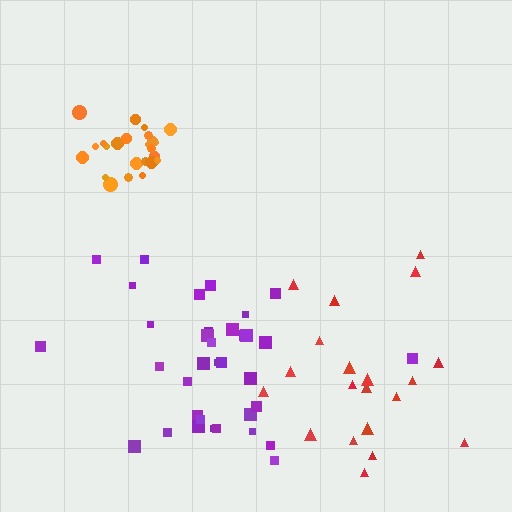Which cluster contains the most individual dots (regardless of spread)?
Purple (35).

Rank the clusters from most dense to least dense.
orange, purple, red.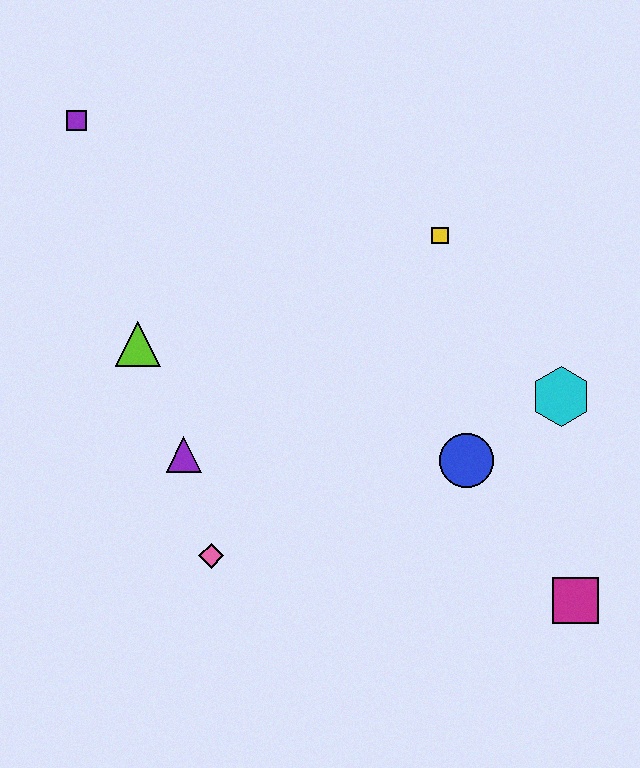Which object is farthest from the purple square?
The magenta square is farthest from the purple square.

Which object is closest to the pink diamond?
The purple triangle is closest to the pink diamond.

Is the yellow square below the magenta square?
No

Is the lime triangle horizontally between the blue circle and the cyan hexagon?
No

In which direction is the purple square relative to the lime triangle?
The purple square is above the lime triangle.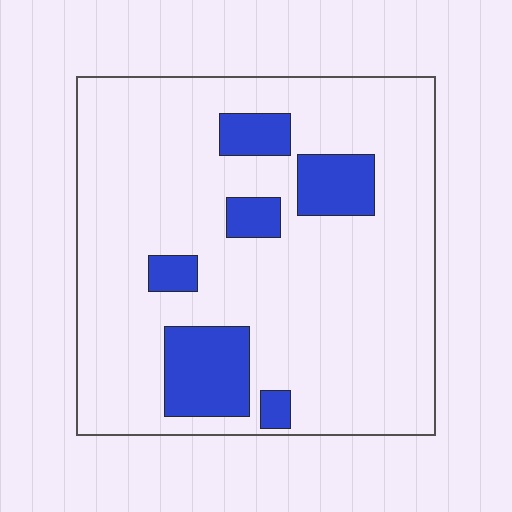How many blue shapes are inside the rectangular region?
6.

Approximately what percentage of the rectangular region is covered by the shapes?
Approximately 15%.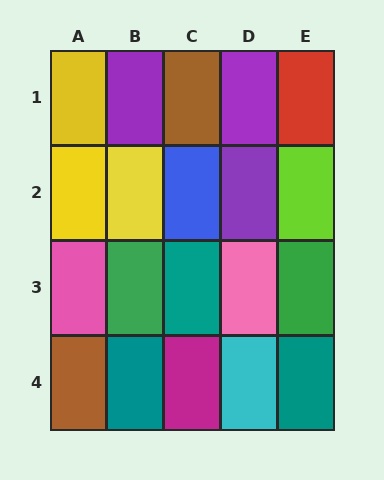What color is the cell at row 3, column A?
Pink.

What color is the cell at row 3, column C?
Teal.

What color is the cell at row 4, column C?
Magenta.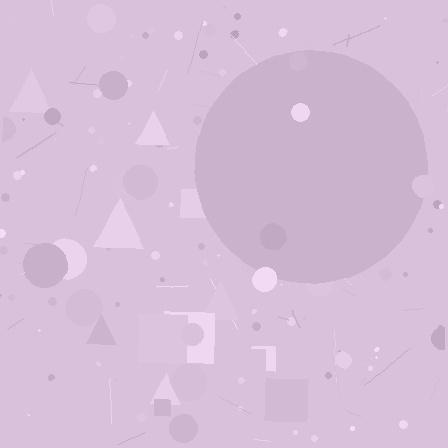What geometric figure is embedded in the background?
A circle is embedded in the background.